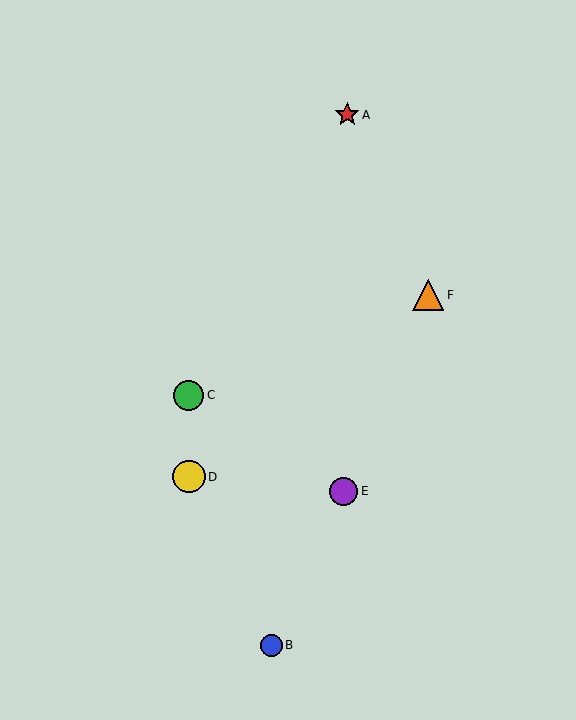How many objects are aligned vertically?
2 objects (C, D) are aligned vertically.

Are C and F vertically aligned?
No, C is at x≈189 and F is at x≈428.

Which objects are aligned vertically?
Objects C, D are aligned vertically.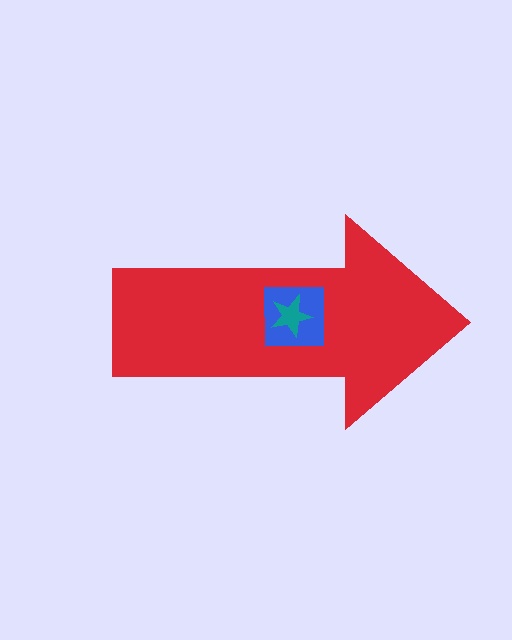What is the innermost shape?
The teal star.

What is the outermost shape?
The red arrow.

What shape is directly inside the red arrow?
The blue square.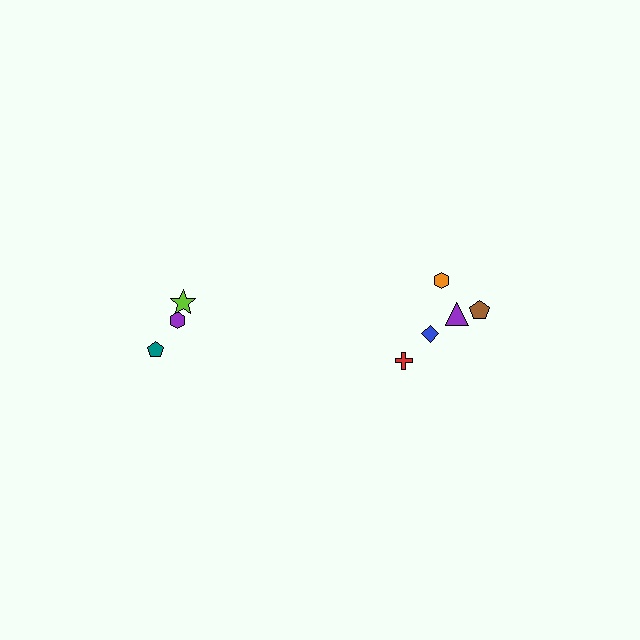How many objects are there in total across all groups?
There are 8 objects.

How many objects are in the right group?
There are 5 objects.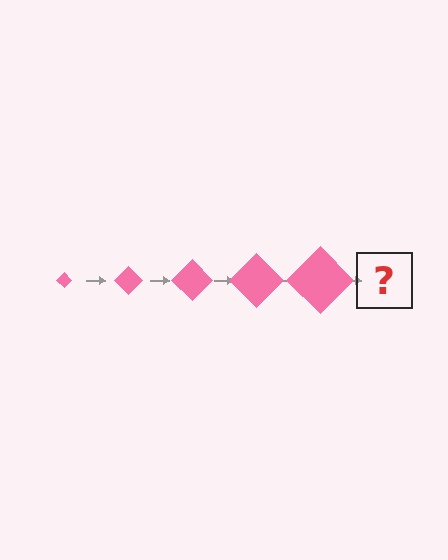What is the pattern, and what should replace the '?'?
The pattern is that the diamond gets progressively larger each step. The '?' should be a pink diamond, larger than the previous one.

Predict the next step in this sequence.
The next step is a pink diamond, larger than the previous one.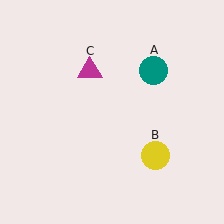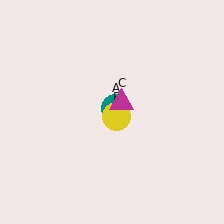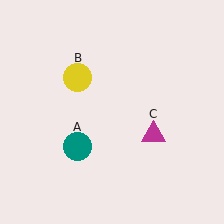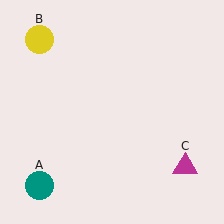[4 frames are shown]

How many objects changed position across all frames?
3 objects changed position: teal circle (object A), yellow circle (object B), magenta triangle (object C).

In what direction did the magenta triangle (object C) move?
The magenta triangle (object C) moved down and to the right.